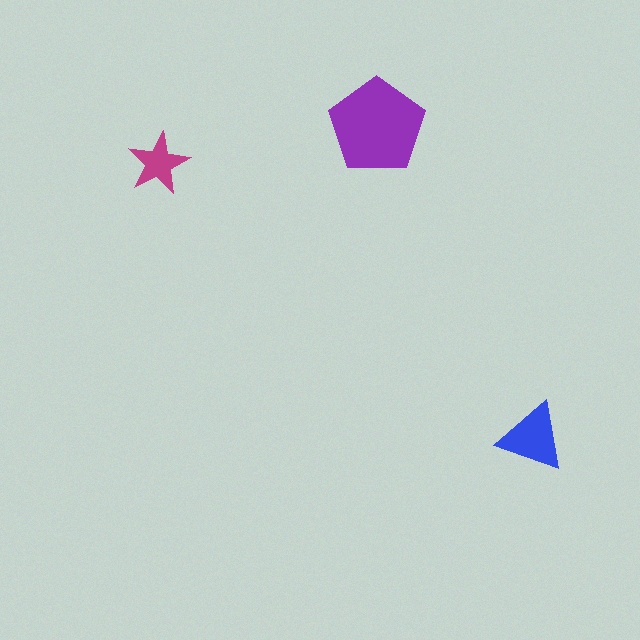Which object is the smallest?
The magenta star.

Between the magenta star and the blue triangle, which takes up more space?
The blue triangle.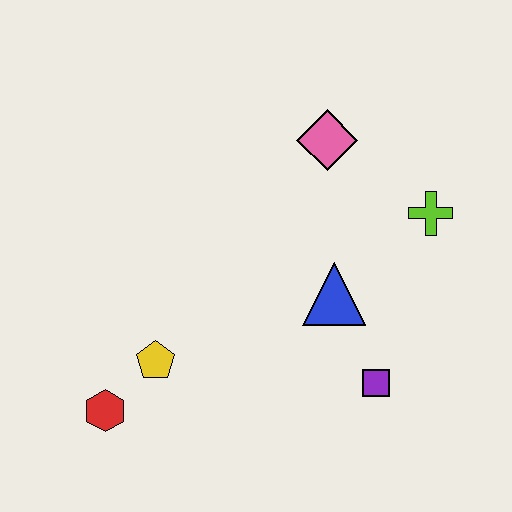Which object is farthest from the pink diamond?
The red hexagon is farthest from the pink diamond.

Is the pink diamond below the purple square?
No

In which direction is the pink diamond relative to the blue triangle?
The pink diamond is above the blue triangle.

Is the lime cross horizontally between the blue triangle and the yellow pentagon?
No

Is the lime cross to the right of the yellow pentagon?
Yes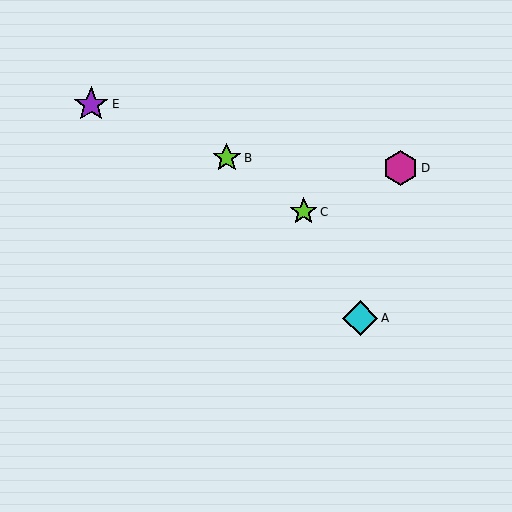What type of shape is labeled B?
Shape B is a lime star.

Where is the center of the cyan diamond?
The center of the cyan diamond is at (360, 318).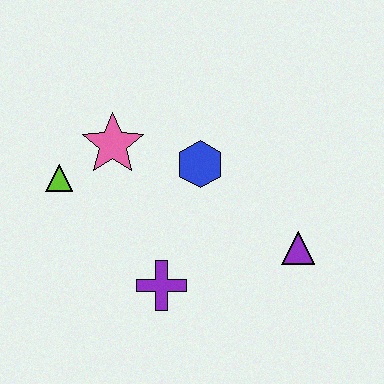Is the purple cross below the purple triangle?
Yes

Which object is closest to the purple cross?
The blue hexagon is closest to the purple cross.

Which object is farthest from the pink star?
The purple triangle is farthest from the pink star.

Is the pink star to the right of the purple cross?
No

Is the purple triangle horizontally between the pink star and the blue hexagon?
No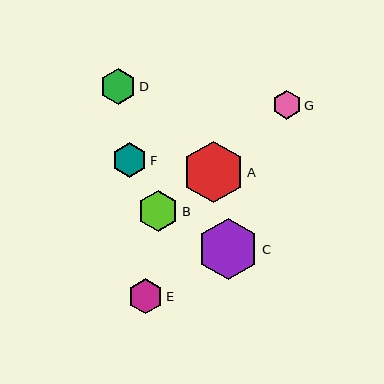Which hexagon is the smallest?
Hexagon G is the smallest with a size of approximately 29 pixels.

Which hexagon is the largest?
Hexagon A is the largest with a size of approximately 62 pixels.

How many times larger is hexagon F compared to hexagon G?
Hexagon F is approximately 1.2 times the size of hexagon G.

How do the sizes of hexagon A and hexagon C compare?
Hexagon A and hexagon C are approximately the same size.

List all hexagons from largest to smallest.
From largest to smallest: A, C, B, D, E, F, G.